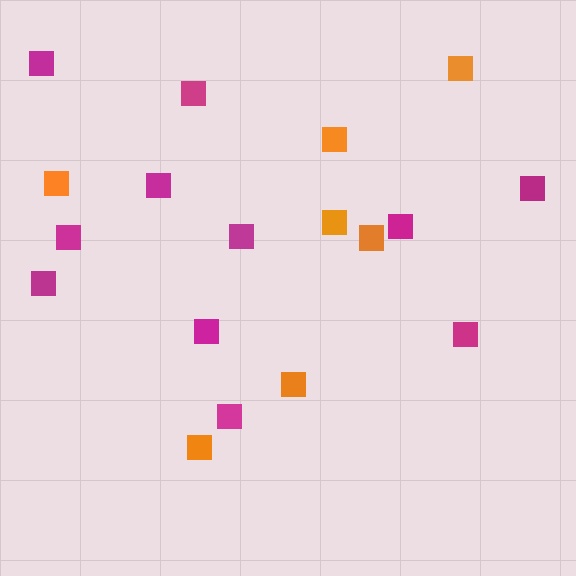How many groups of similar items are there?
There are 2 groups: one group of orange squares (7) and one group of magenta squares (11).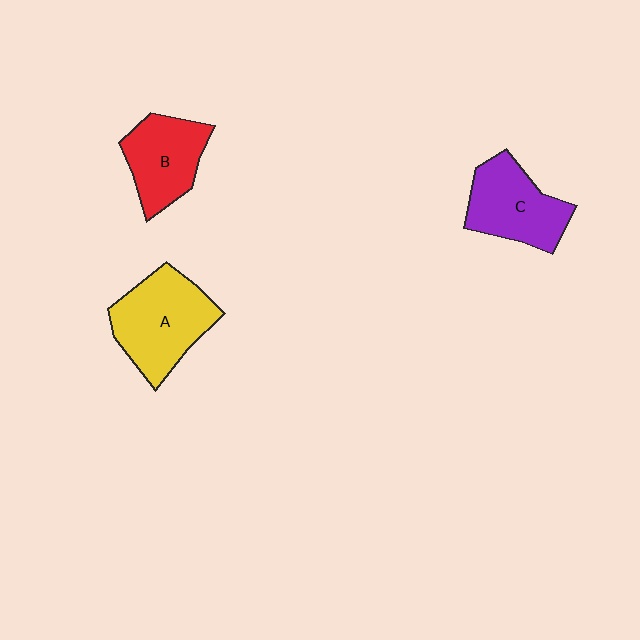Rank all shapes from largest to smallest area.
From largest to smallest: A (yellow), C (purple), B (red).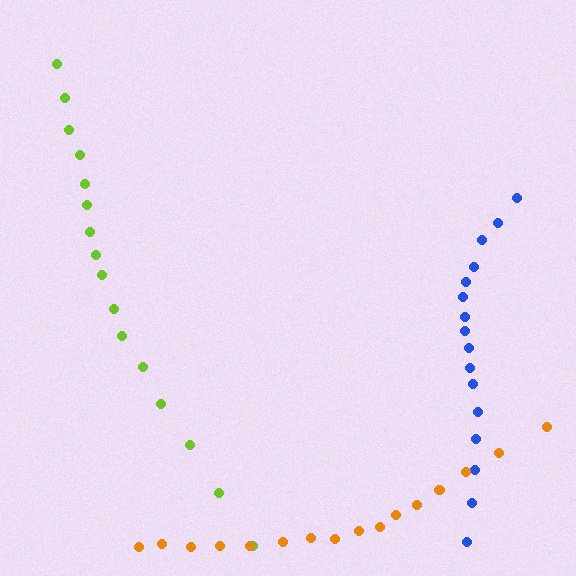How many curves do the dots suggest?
There are 3 distinct paths.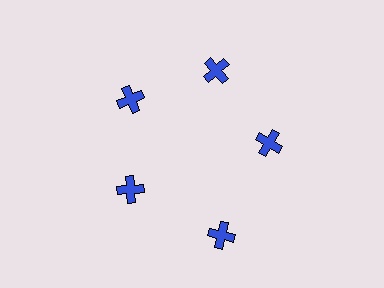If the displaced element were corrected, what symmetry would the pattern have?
It would have 5-fold rotational symmetry — the pattern would map onto itself every 72 degrees.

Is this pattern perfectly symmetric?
No. The 5 blue crosses are arranged in a ring, but one element near the 5 o'clock position is pushed outward from the center, breaking the 5-fold rotational symmetry.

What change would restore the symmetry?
The symmetry would be restored by moving it inward, back onto the ring so that all 5 crosses sit at equal angles and equal distance from the center.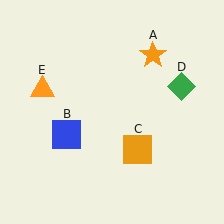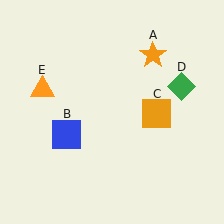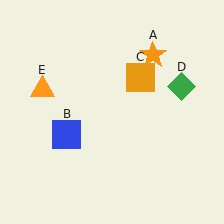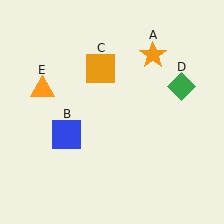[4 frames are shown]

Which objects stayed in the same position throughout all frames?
Orange star (object A) and blue square (object B) and green diamond (object D) and orange triangle (object E) remained stationary.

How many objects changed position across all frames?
1 object changed position: orange square (object C).